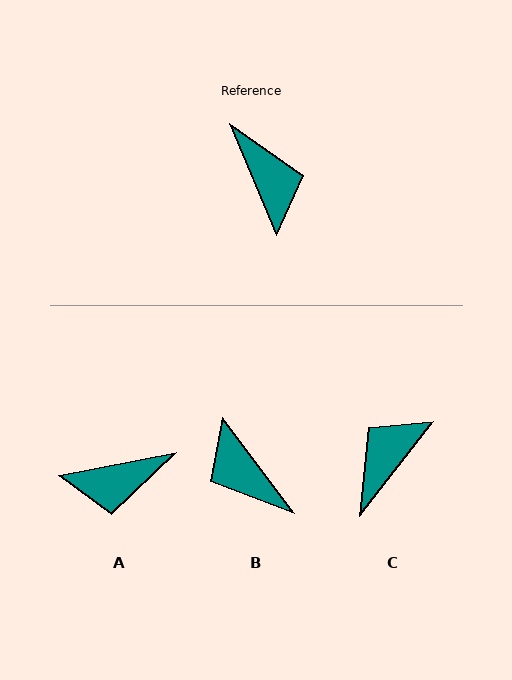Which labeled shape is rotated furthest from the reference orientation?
B, about 166 degrees away.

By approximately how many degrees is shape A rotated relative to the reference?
Approximately 101 degrees clockwise.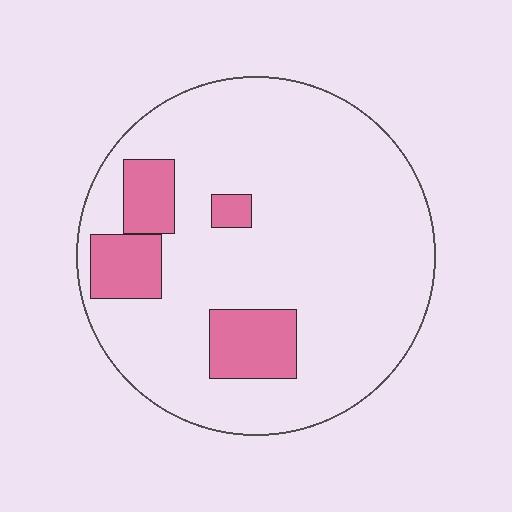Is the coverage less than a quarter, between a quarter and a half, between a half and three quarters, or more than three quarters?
Less than a quarter.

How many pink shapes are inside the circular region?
4.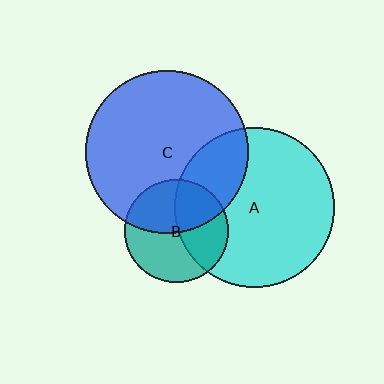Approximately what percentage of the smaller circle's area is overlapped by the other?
Approximately 25%.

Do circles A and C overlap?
Yes.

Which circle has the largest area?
Circle C (blue).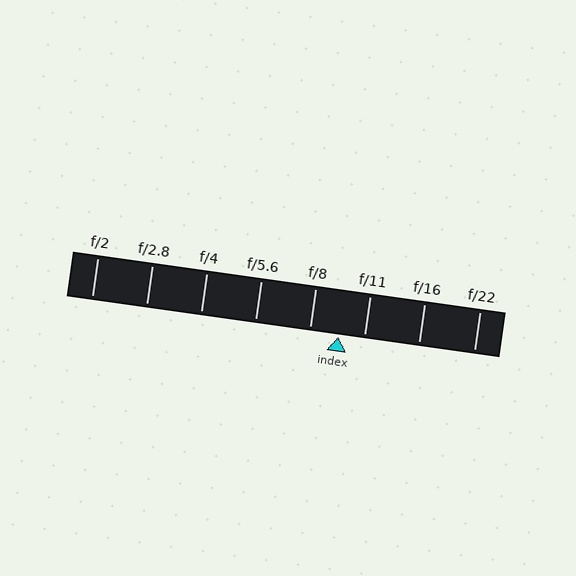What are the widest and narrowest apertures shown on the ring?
The widest aperture shown is f/2 and the narrowest is f/22.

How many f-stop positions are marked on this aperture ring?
There are 8 f-stop positions marked.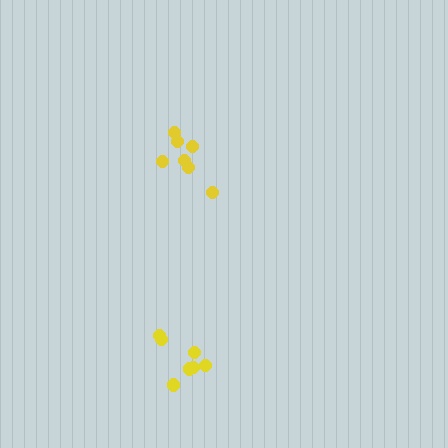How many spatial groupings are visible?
There are 2 spatial groupings.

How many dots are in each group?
Group 1: 7 dots, Group 2: 7 dots (14 total).